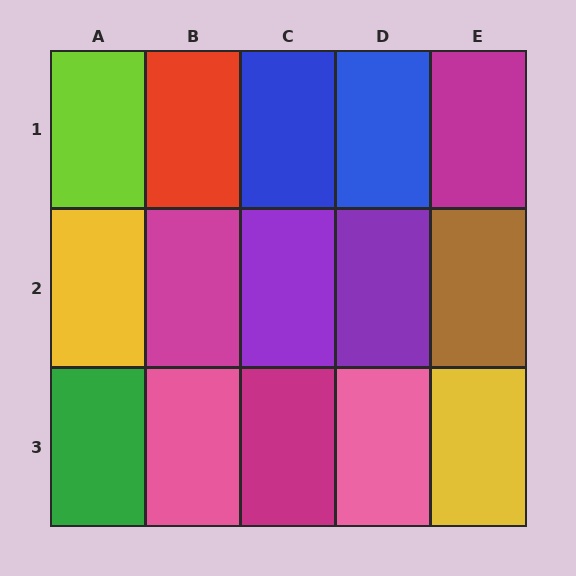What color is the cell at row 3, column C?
Magenta.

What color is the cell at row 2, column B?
Magenta.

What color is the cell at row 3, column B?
Pink.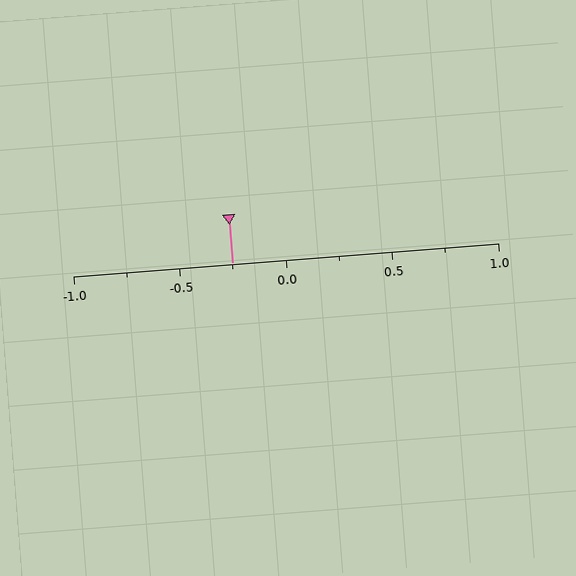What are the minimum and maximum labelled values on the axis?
The axis runs from -1.0 to 1.0.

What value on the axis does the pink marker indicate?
The marker indicates approximately -0.25.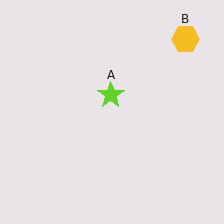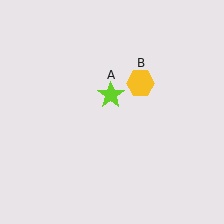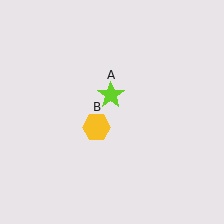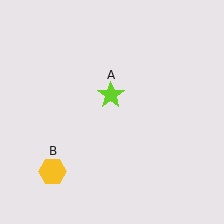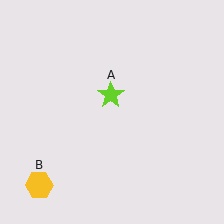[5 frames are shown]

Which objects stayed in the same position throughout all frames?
Lime star (object A) remained stationary.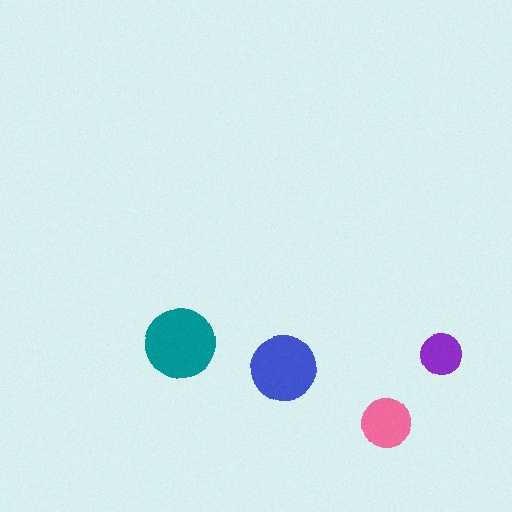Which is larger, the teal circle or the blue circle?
The teal one.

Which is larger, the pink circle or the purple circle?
The pink one.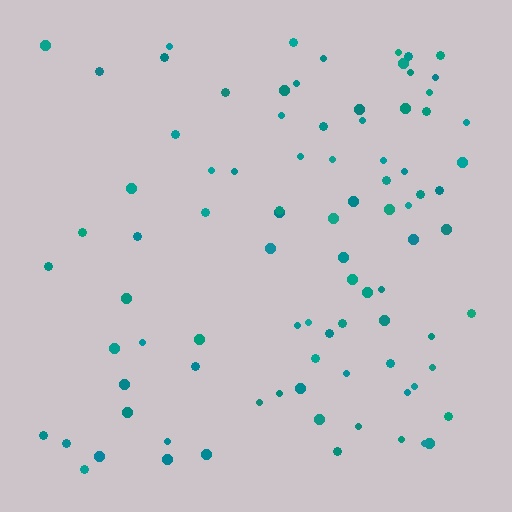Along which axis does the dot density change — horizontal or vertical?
Horizontal.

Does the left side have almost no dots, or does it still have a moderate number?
Still a moderate number, just noticeably fewer than the right.